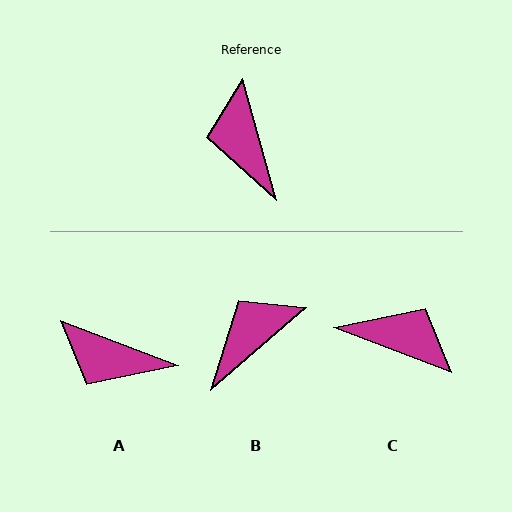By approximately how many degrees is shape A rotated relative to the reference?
Approximately 54 degrees counter-clockwise.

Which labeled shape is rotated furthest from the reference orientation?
C, about 126 degrees away.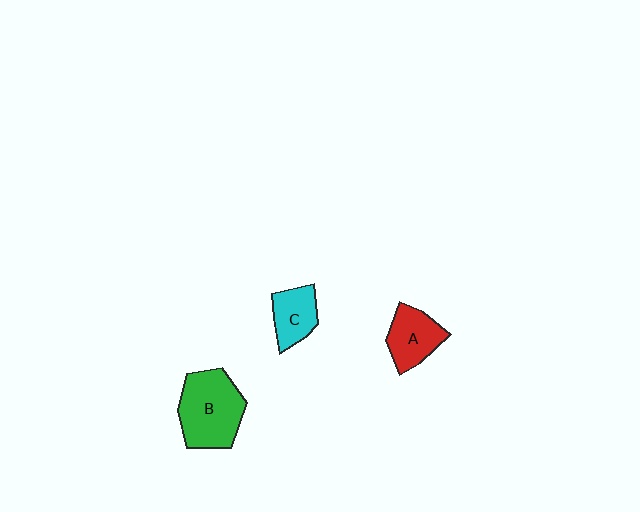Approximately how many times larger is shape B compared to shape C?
Approximately 1.9 times.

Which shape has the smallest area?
Shape C (cyan).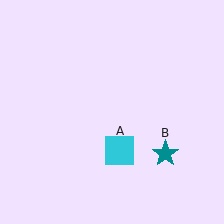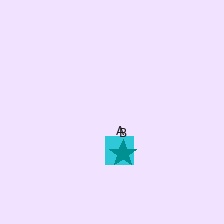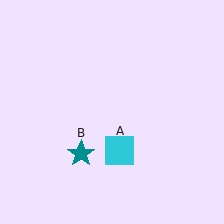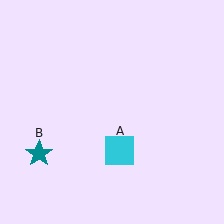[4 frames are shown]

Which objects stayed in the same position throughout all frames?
Cyan square (object A) remained stationary.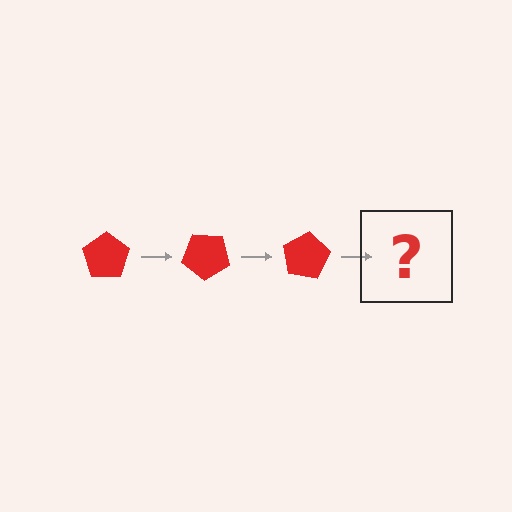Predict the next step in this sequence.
The next step is a red pentagon rotated 120 degrees.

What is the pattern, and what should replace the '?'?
The pattern is that the pentagon rotates 40 degrees each step. The '?' should be a red pentagon rotated 120 degrees.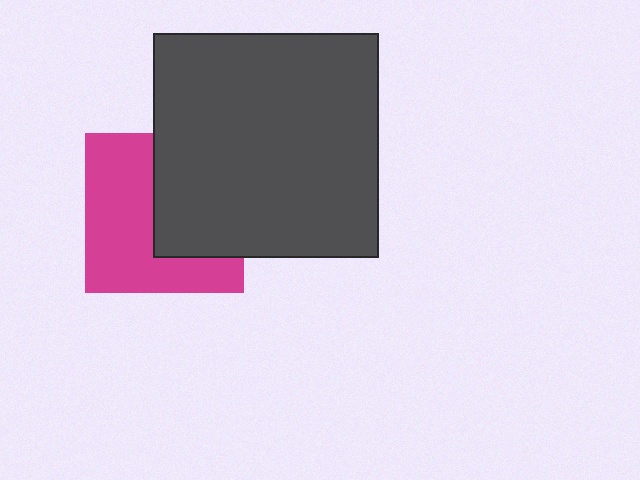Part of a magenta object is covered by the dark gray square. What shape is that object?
It is a square.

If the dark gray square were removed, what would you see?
You would see the complete magenta square.